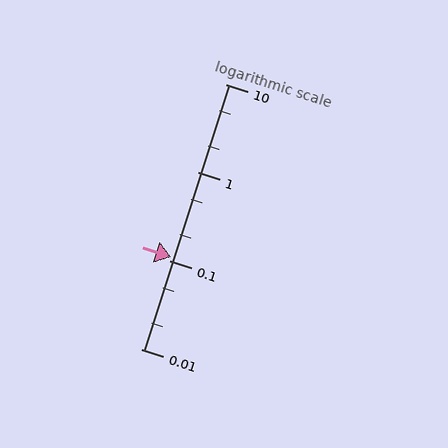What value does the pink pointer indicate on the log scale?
The pointer indicates approximately 0.11.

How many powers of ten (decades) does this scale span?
The scale spans 3 decades, from 0.01 to 10.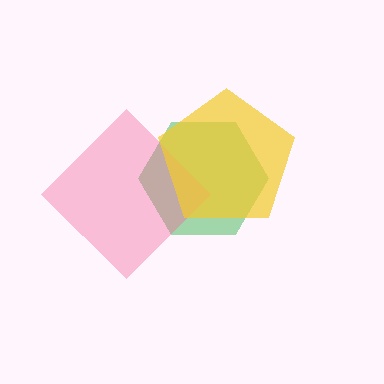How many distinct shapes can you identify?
There are 3 distinct shapes: a green hexagon, a pink diamond, a yellow pentagon.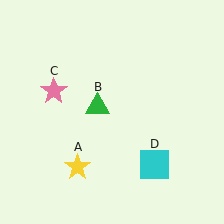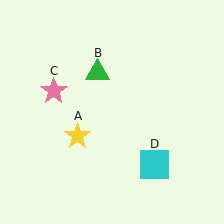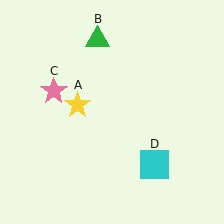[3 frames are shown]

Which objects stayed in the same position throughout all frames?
Pink star (object C) and cyan square (object D) remained stationary.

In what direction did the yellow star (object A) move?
The yellow star (object A) moved up.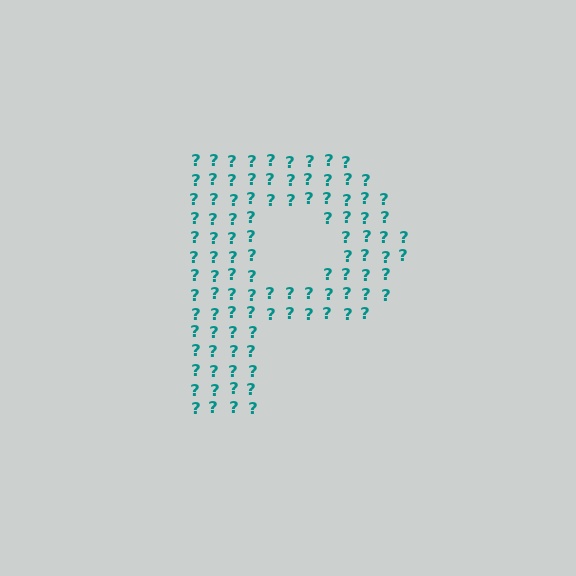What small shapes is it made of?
It is made of small question marks.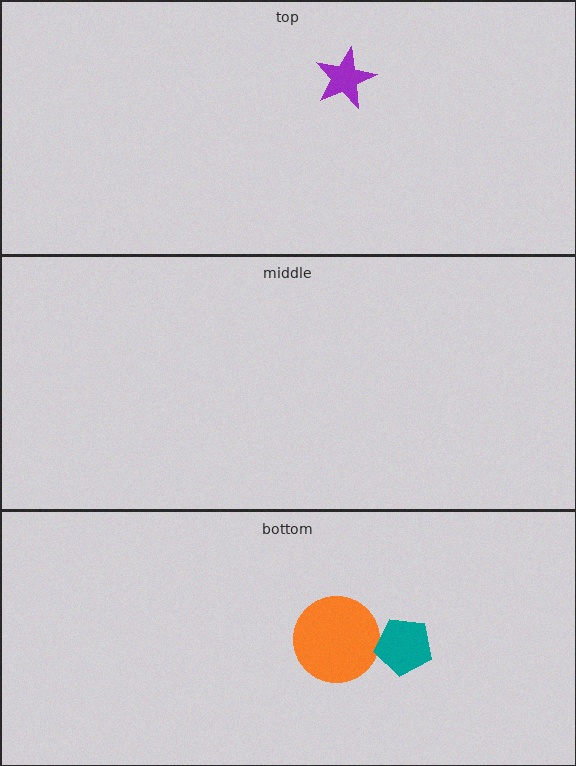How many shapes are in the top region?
1.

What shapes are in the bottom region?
The orange circle, the teal pentagon.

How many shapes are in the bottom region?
2.